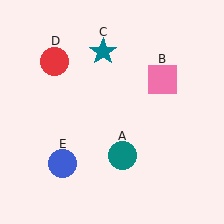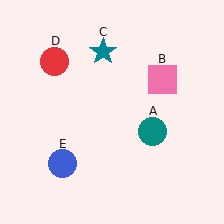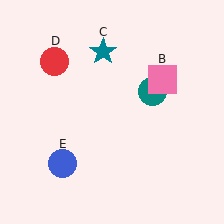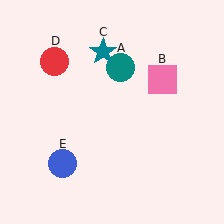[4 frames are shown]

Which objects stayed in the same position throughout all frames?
Pink square (object B) and teal star (object C) and red circle (object D) and blue circle (object E) remained stationary.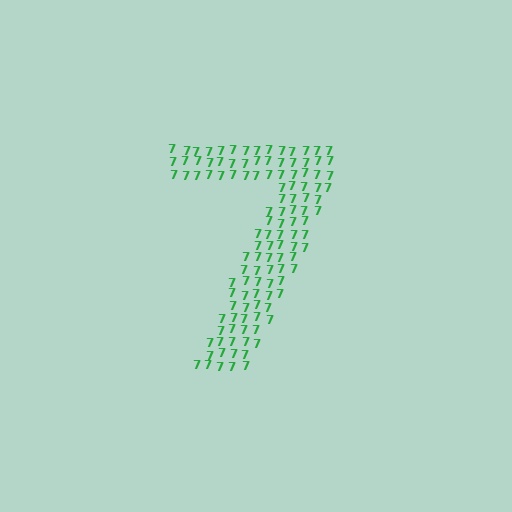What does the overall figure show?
The overall figure shows the digit 7.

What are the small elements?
The small elements are digit 7's.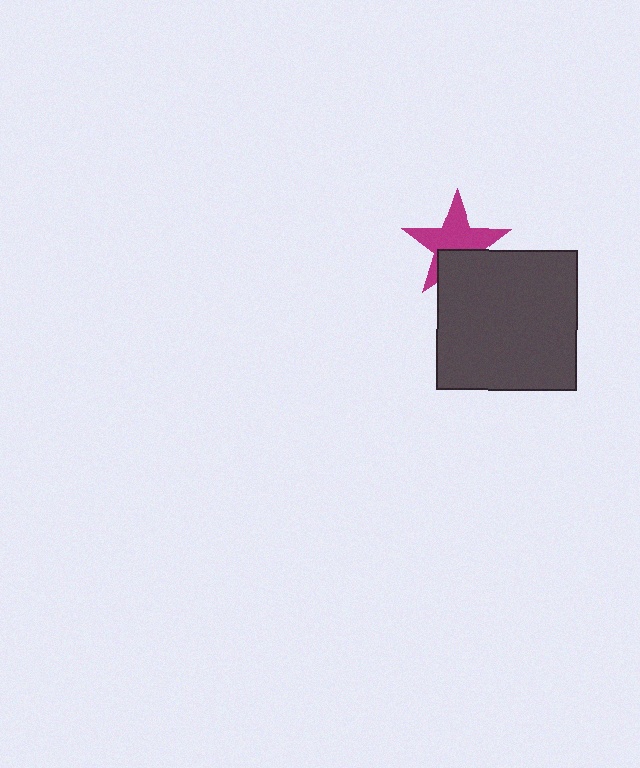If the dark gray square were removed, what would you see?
You would see the complete magenta star.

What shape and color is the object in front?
The object in front is a dark gray square.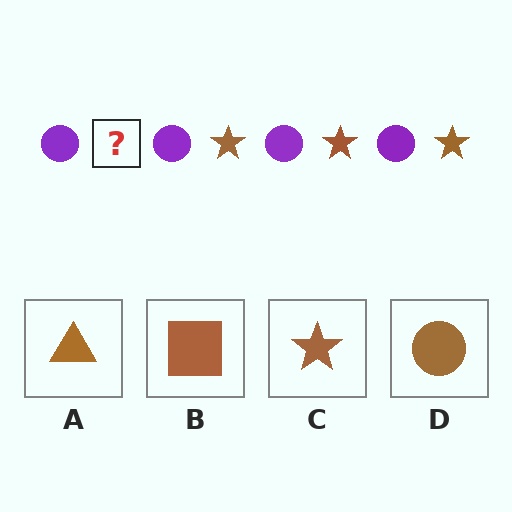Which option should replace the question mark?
Option C.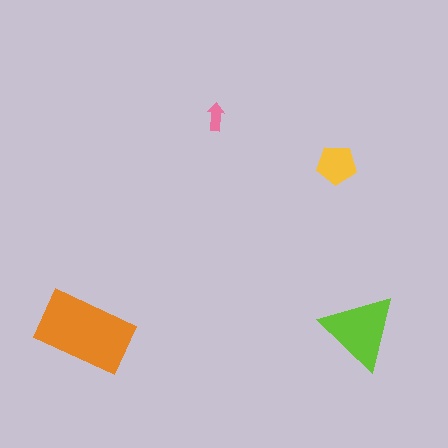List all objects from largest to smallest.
The orange rectangle, the lime triangle, the yellow pentagon, the pink arrow.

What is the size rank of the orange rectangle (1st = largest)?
1st.